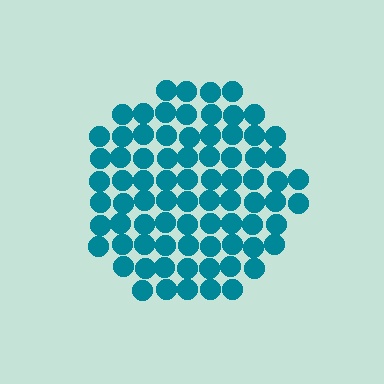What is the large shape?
The large shape is a circle.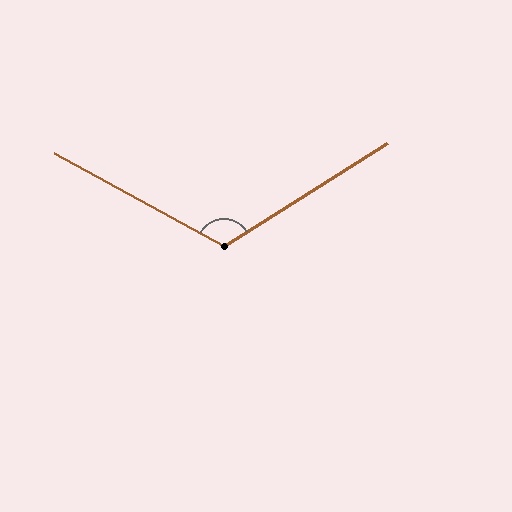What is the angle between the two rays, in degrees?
Approximately 119 degrees.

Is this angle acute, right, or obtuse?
It is obtuse.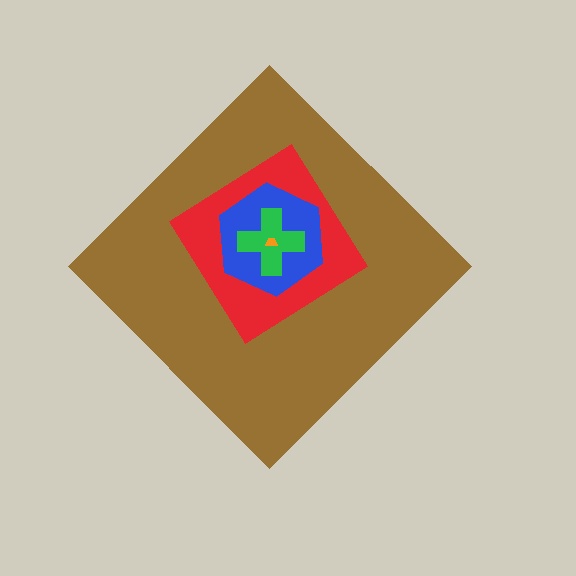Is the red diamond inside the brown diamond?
Yes.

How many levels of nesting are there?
5.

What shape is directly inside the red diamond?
The blue hexagon.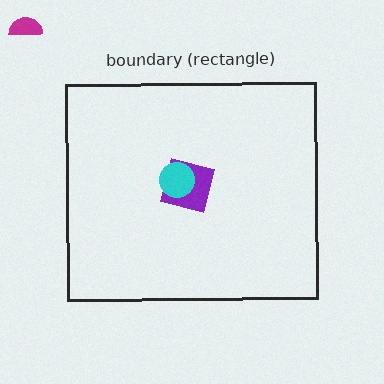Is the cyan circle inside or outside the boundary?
Inside.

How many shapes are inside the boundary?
2 inside, 1 outside.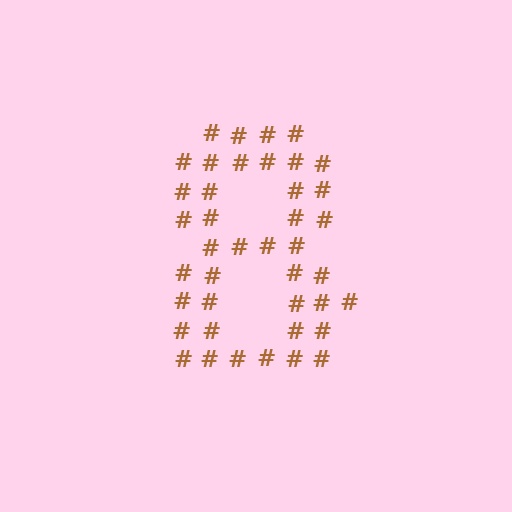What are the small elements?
The small elements are hash symbols.